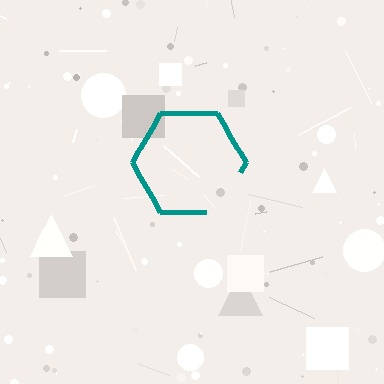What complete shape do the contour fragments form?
The contour fragments form a hexagon.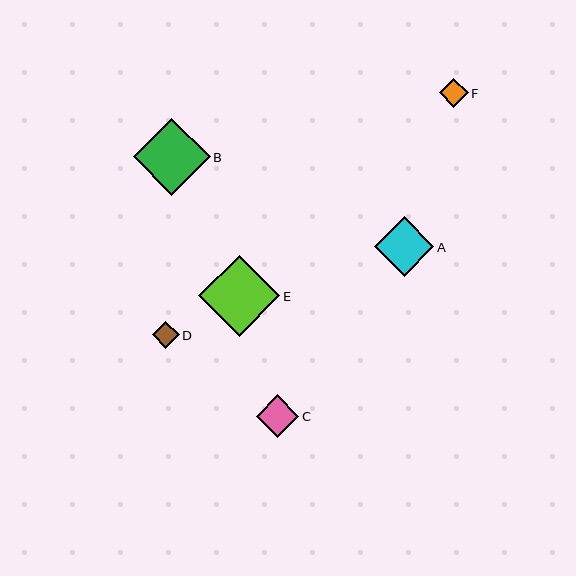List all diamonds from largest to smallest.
From largest to smallest: E, B, A, C, F, D.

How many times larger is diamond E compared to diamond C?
Diamond E is approximately 1.9 times the size of diamond C.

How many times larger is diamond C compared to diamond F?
Diamond C is approximately 1.5 times the size of diamond F.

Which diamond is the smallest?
Diamond D is the smallest with a size of approximately 27 pixels.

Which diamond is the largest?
Diamond E is the largest with a size of approximately 81 pixels.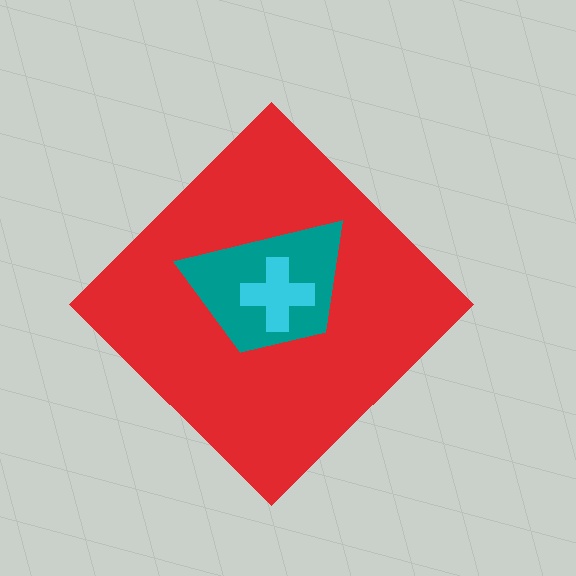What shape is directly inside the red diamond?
The teal trapezoid.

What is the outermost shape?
The red diamond.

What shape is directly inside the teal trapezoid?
The cyan cross.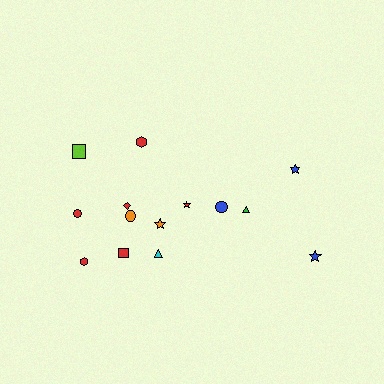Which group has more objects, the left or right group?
The left group.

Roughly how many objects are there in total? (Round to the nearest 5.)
Roughly 15 objects in total.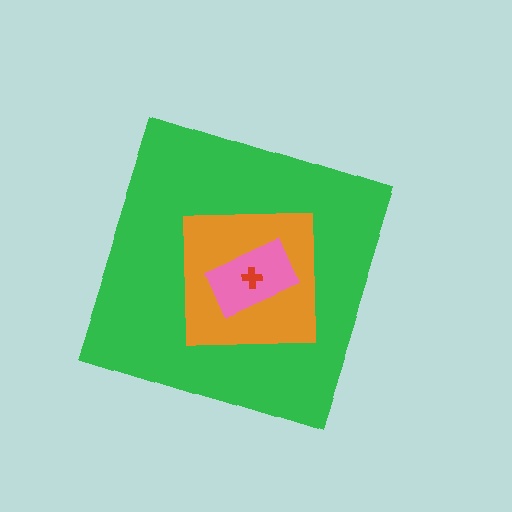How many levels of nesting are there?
4.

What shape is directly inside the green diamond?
The orange square.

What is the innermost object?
The red cross.